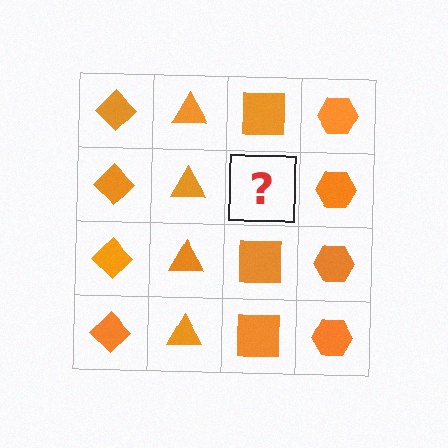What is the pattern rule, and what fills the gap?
The rule is that each column has a consistent shape. The gap should be filled with an orange square.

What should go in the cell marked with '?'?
The missing cell should contain an orange square.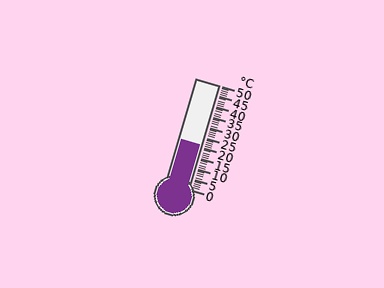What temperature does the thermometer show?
The thermometer shows approximately 21°C.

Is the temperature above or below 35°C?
The temperature is below 35°C.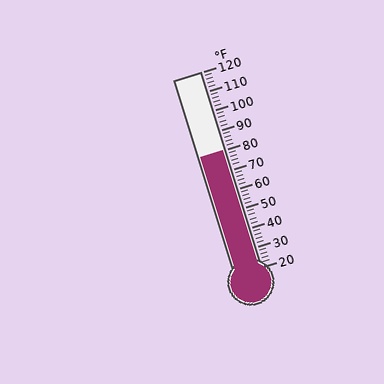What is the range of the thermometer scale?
The thermometer scale ranges from 20°F to 120°F.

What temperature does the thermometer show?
The thermometer shows approximately 80°F.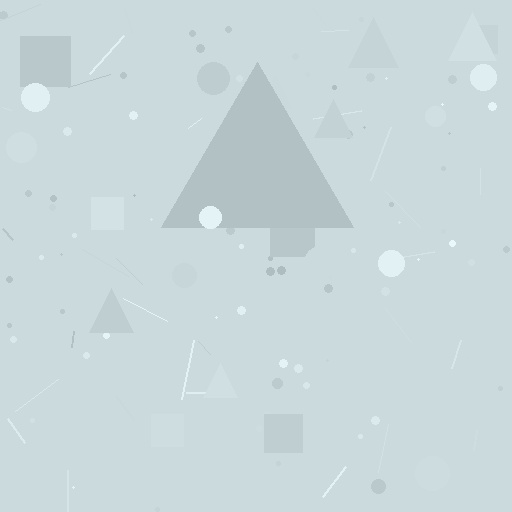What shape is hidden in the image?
A triangle is hidden in the image.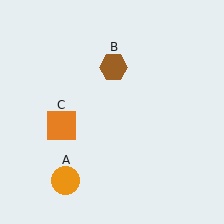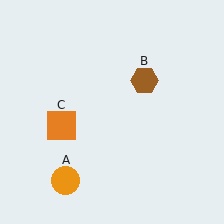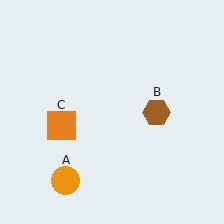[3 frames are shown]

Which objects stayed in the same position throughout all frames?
Orange circle (object A) and orange square (object C) remained stationary.